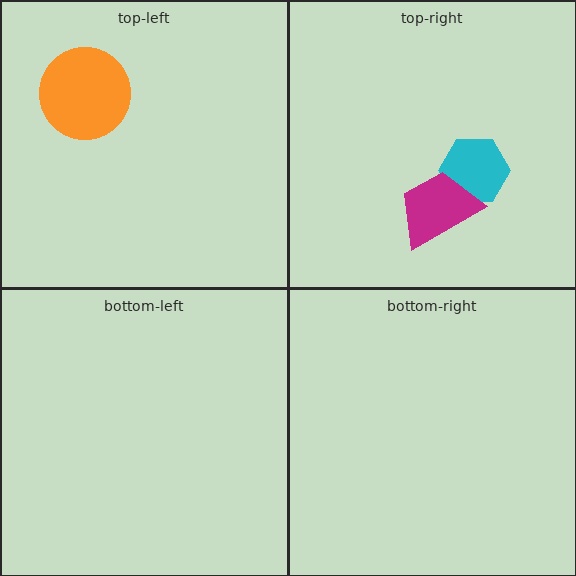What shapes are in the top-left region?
The orange circle.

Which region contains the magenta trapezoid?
The top-right region.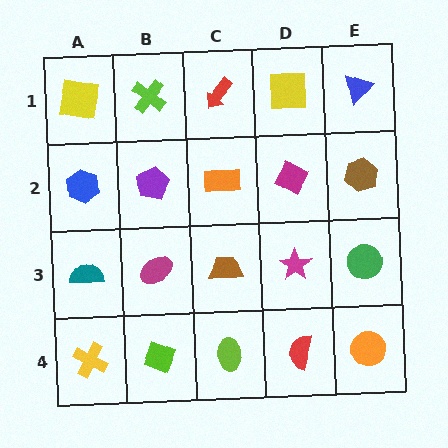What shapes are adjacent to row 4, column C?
A brown trapezoid (row 3, column C), a lime diamond (row 4, column B), a red semicircle (row 4, column D).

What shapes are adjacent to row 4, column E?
A green circle (row 3, column E), a red semicircle (row 4, column D).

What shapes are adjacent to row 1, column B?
A purple pentagon (row 2, column B), a yellow square (row 1, column A), a red arrow (row 1, column C).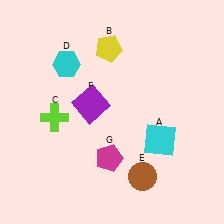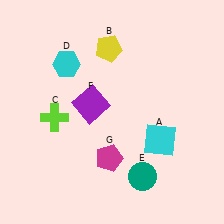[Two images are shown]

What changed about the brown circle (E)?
In Image 1, E is brown. In Image 2, it changed to teal.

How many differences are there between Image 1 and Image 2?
There is 1 difference between the two images.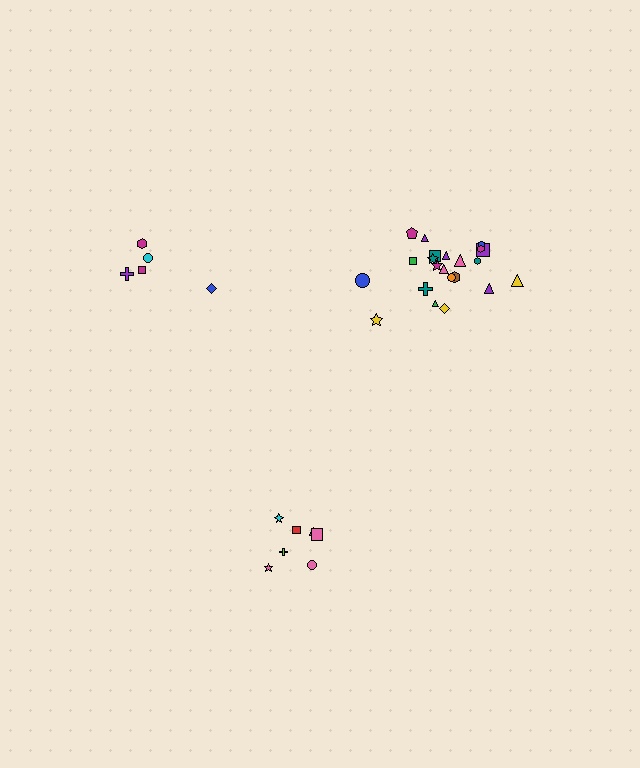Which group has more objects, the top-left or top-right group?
The top-right group.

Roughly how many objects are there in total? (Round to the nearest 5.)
Roughly 35 objects in total.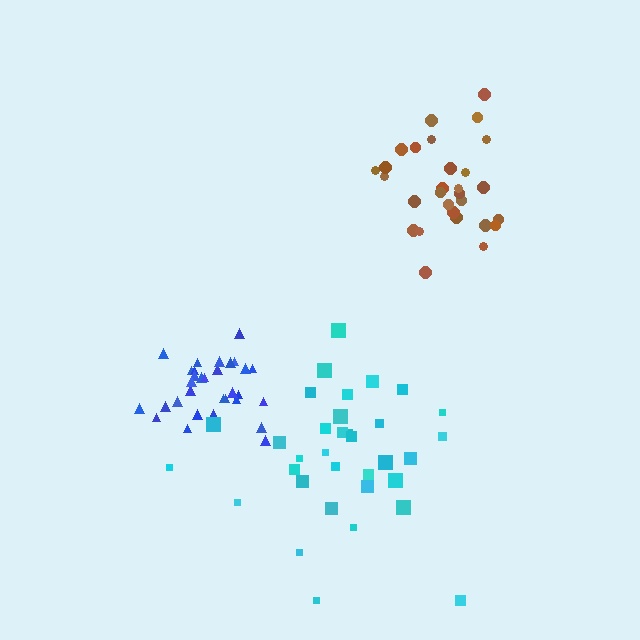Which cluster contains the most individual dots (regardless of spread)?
Cyan (34).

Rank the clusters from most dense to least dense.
blue, brown, cyan.